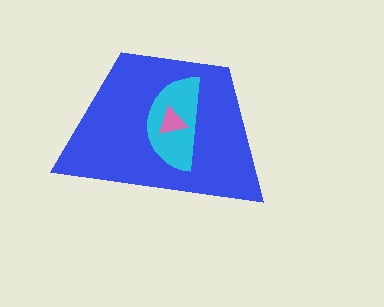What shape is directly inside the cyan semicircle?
The pink triangle.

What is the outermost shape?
The blue trapezoid.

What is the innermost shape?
The pink triangle.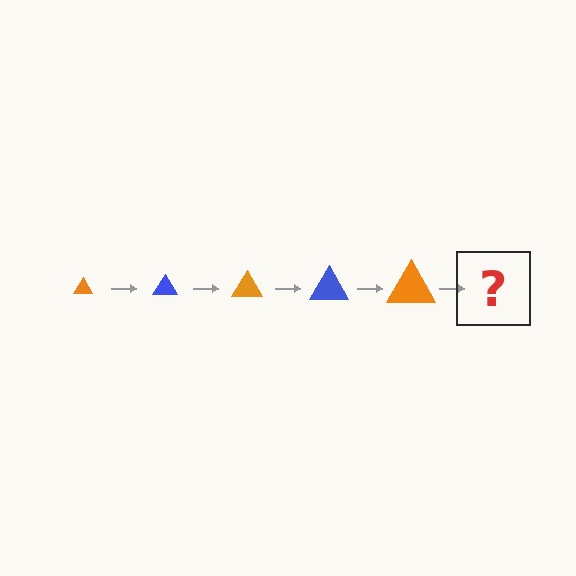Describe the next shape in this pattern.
It should be a blue triangle, larger than the previous one.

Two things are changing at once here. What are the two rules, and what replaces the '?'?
The two rules are that the triangle grows larger each step and the color cycles through orange and blue. The '?' should be a blue triangle, larger than the previous one.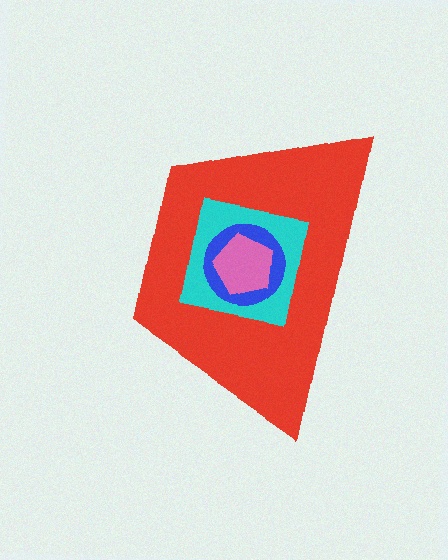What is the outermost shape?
The red trapezoid.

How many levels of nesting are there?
4.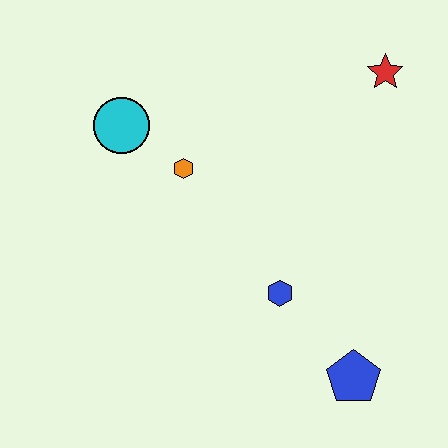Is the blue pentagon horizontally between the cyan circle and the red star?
Yes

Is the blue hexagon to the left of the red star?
Yes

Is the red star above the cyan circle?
Yes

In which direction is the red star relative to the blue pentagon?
The red star is above the blue pentagon.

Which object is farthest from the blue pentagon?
The cyan circle is farthest from the blue pentagon.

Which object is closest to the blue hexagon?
The blue pentagon is closest to the blue hexagon.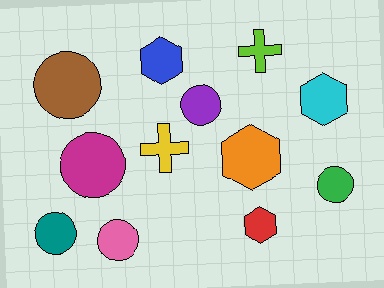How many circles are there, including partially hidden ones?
There are 6 circles.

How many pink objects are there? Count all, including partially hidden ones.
There is 1 pink object.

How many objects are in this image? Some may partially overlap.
There are 12 objects.